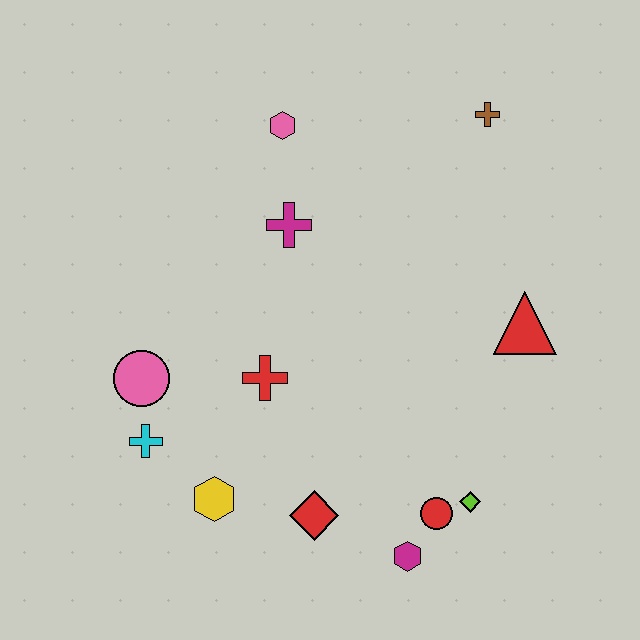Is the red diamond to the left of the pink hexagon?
No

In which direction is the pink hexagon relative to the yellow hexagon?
The pink hexagon is above the yellow hexagon.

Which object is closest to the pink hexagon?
The magenta cross is closest to the pink hexagon.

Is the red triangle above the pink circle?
Yes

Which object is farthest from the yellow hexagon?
The brown cross is farthest from the yellow hexagon.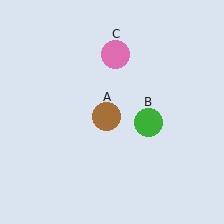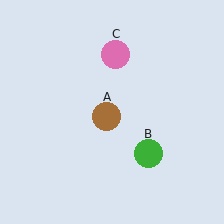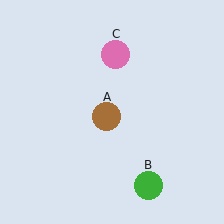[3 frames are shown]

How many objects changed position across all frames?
1 object changed position: green circle (object B).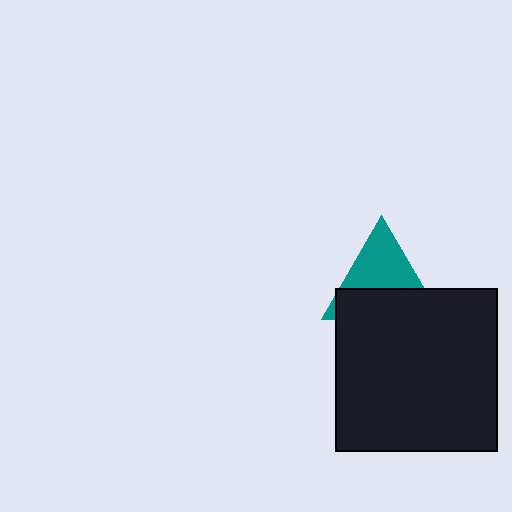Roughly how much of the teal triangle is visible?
About half of it is visible (roughly 51%).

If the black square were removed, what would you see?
You would see the complete teal triangle.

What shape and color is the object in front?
The object in front is a black square.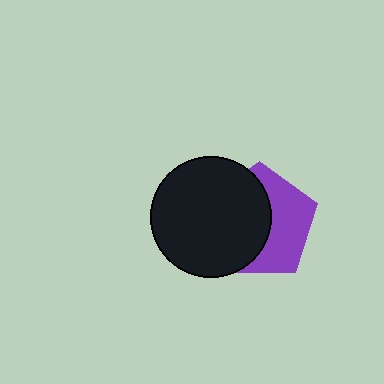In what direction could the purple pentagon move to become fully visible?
The purple pentagon could move right. That would shift it out from behind the black circle entirely.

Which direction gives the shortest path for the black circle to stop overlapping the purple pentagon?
Moving left gives the shortest separation.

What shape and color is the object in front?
The object in front is a black circle.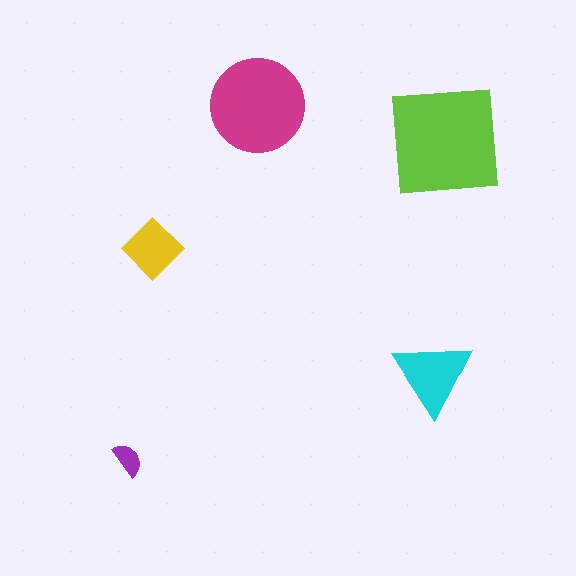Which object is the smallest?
The purple semicircle.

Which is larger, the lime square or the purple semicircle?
The lime square.